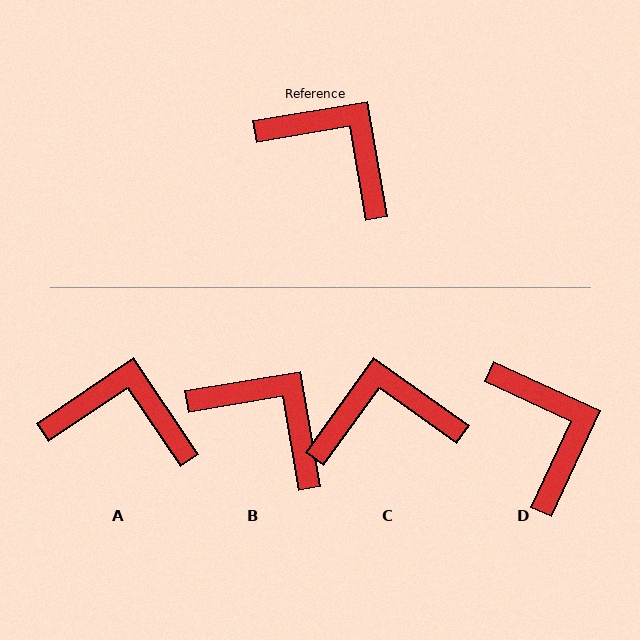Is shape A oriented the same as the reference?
No, it is off by about 25 degrees.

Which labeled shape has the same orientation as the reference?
B.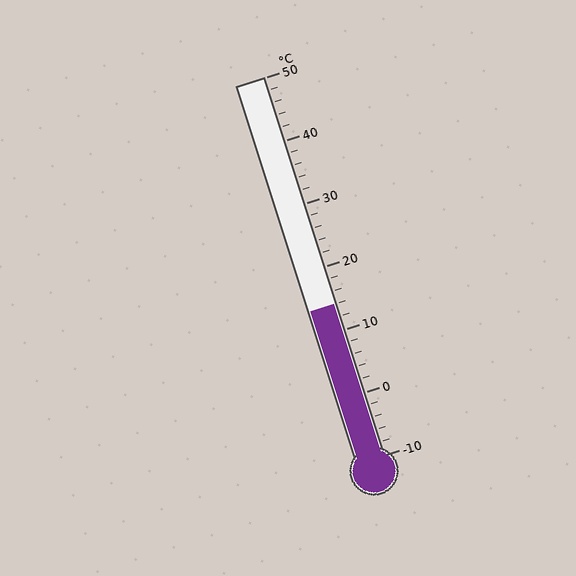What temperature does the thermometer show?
The thermometer shows approximately 14°C.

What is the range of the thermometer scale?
The thermometer scale ranges from -10°C to 50°C.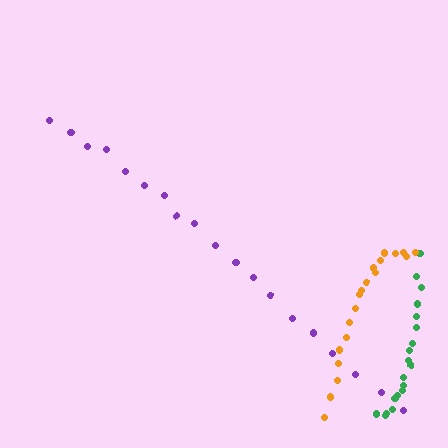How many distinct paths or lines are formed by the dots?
There are 3 distinct paths.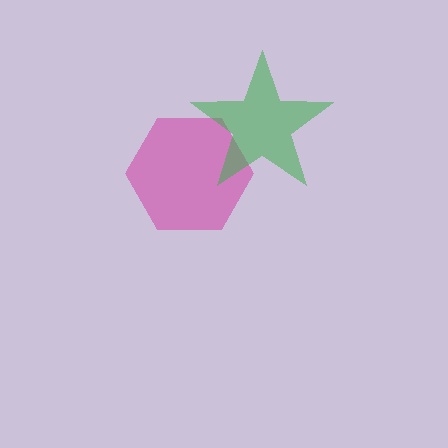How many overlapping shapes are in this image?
There are 2 overlapping shapes in the image.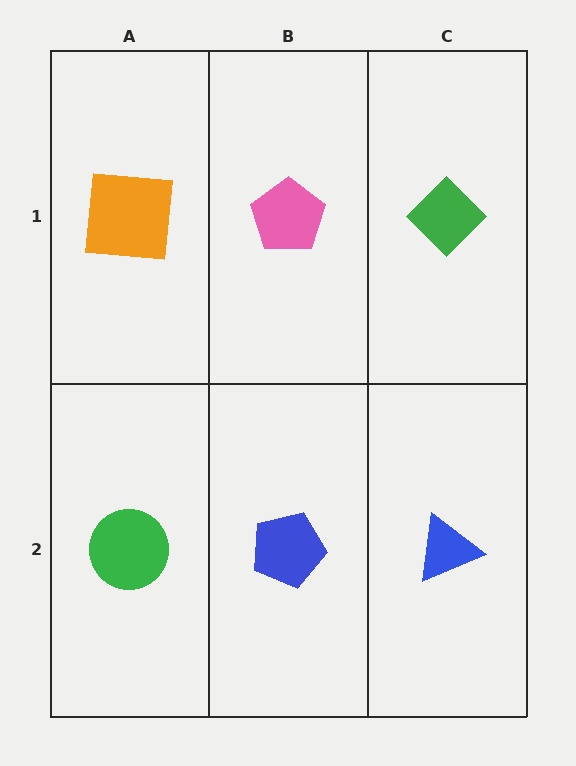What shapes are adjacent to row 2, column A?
An orange square (row 1, column A), a blue pentagon (row 2, column B).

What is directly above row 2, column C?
A green diamond.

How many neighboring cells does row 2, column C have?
2.